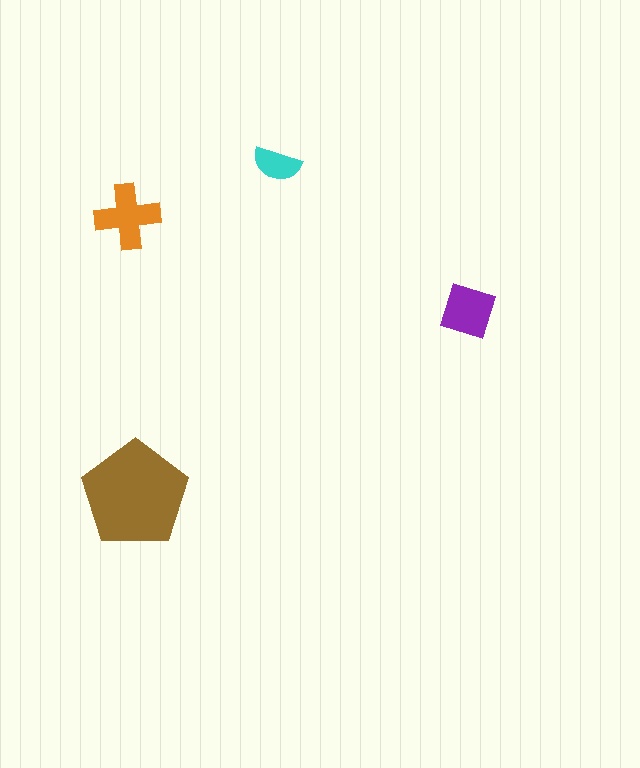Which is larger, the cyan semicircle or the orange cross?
The orange cross.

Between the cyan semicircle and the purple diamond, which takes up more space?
The purple diamond.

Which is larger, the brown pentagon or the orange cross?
The brown pentagon.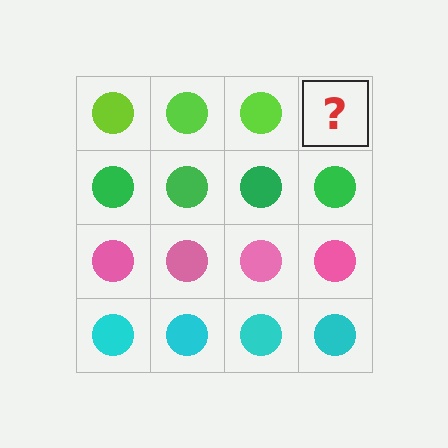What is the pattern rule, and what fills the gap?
The rule is that each row has a consistent color. The gap should be filled with a lime circle.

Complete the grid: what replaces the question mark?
The question mark should be replaced with a lime circle.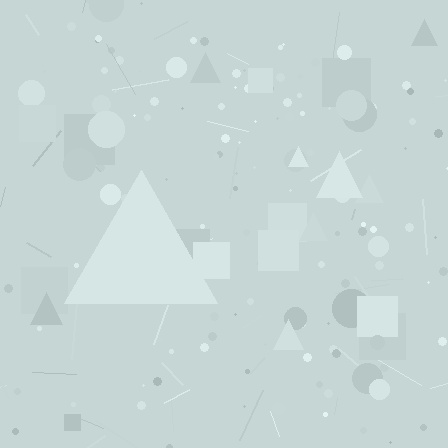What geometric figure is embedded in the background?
A triangle is embedded in the background.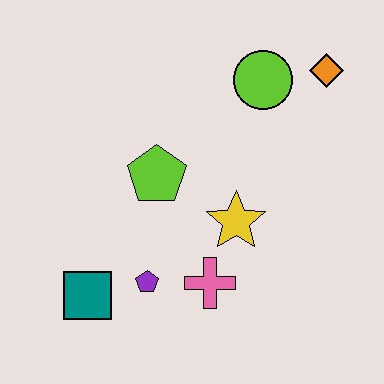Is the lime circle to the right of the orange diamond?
No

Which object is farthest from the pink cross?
The orange diamond is farthest from the pink cross.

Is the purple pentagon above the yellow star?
No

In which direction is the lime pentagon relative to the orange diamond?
The lime pentagon is to the left of the orange diamond.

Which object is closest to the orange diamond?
The lime circle is closest to the orange diamond.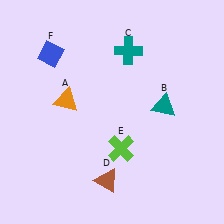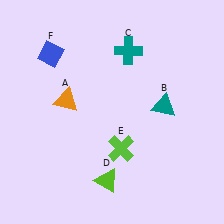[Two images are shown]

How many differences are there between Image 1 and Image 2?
There is 1 difference between the two images.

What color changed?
The triangle (D) changed from brown in Image 1 to lime in Image 2.